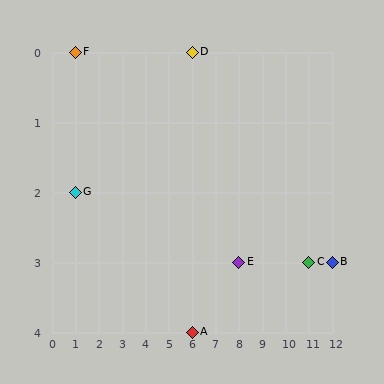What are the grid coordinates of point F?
Point F is at grid coordinates (1, 0).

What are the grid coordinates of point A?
Point A is at grid coordinates (6, 4).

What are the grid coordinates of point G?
Point G is at grid coordinates (1, 2).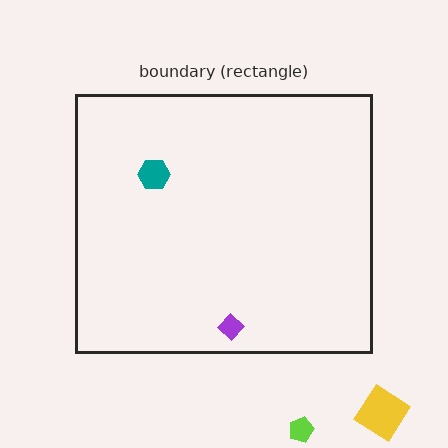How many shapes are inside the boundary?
2 inside, 2 outside.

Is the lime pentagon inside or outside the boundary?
Outside.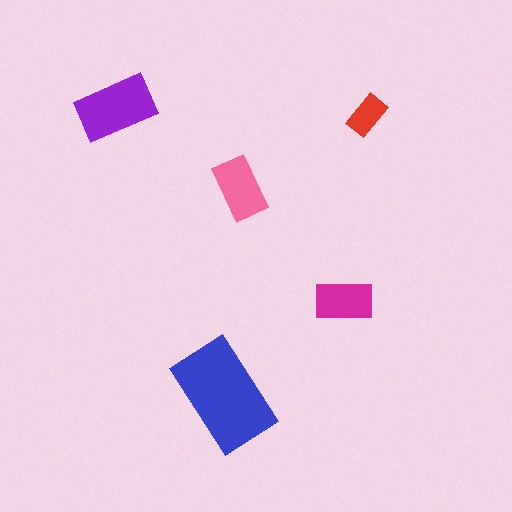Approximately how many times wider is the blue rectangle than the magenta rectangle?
About 2 times wider.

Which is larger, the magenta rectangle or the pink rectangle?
The pink one.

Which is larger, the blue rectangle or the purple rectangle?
The blue one.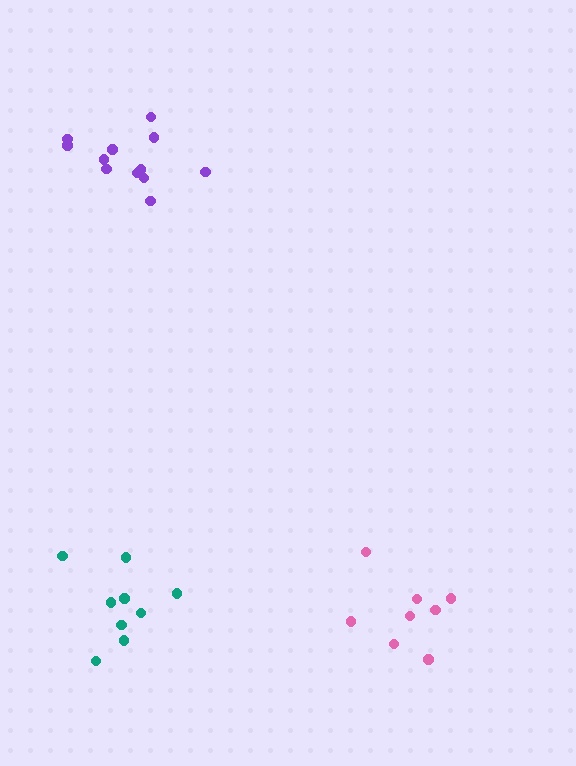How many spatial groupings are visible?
There are 3 spatial groupings.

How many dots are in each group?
Group 1: 8 dots, Group 2: 9 dots, Group 3: 12 dots (29 total).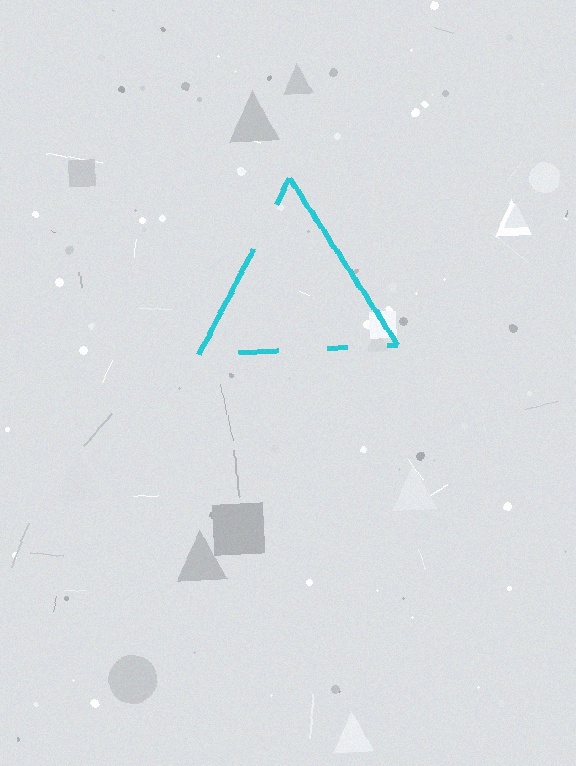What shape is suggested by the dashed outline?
The dashed outline suggests a triangle.